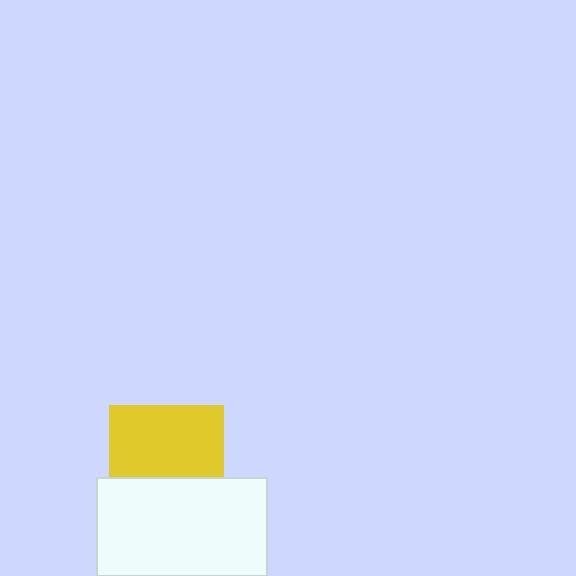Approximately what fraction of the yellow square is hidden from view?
Roughly 37% of the yellow square is hidden behind the white rectangle.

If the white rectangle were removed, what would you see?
You would see the complete yellow square.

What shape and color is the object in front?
The object in front is a white rectangle.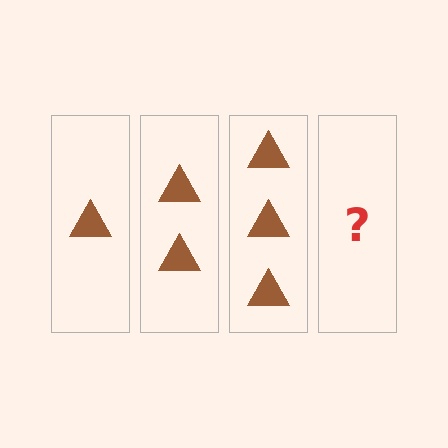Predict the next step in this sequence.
The next step is 4 triangles.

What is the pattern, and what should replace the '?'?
The pattern is that each step adds one more triangle. The '?' should be 4 triangles.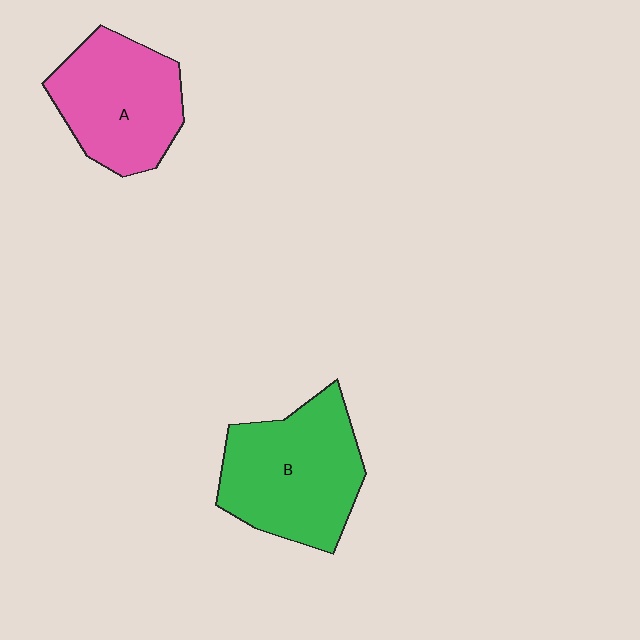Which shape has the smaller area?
Shape A (pink).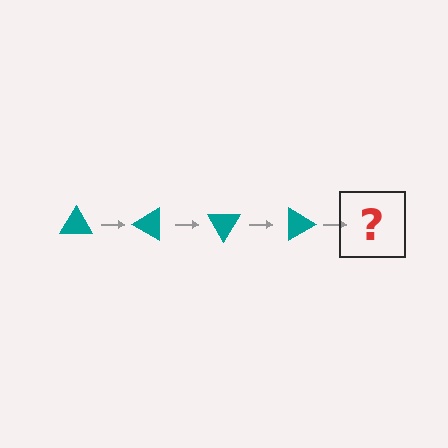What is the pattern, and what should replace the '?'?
The pattern is that the triangle rotates 30 degrees each step. The '?' should be a teal triangle rotated 120 degrees.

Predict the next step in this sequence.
The next step is a teal triangle rotated 120 degrees.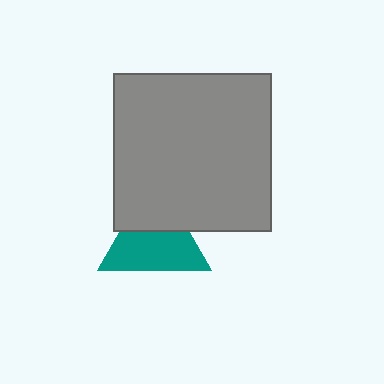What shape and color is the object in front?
The object in front is a gray square.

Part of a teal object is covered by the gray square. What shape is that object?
It is a triangle.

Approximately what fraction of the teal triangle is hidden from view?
Roughly 36% of the teal triangle is hidden behind the gray square.